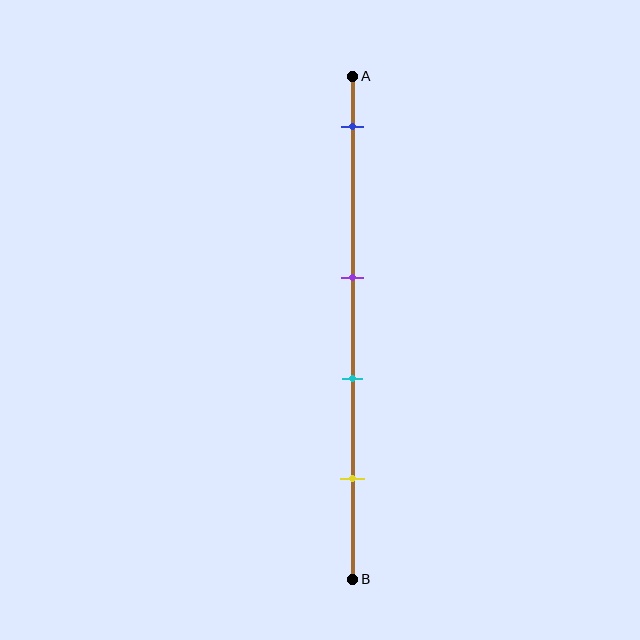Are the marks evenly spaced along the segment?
No, the marks are not evenly spaced.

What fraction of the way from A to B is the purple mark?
The purple mark is approximately 40% (0.4) of the way from A to B.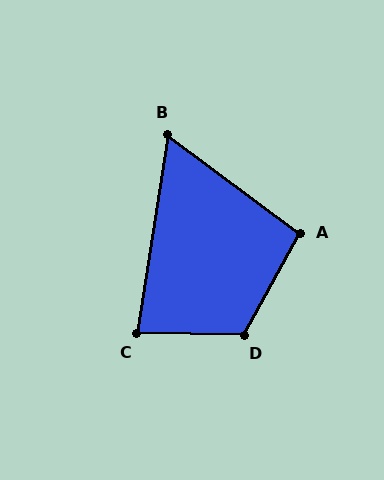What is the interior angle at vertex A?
Approximately 98 degrees (obtuse).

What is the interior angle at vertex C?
Approximately 82 degrees (acute).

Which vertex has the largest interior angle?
D, at approximately 118 degrees.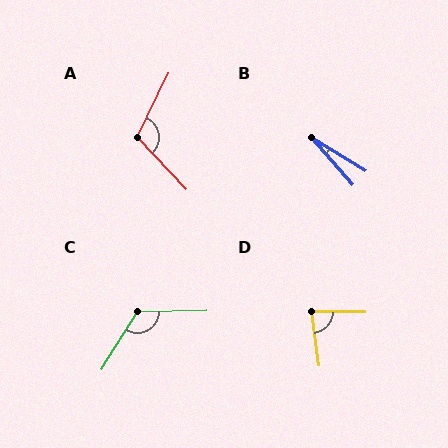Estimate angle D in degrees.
Approximately 81 degrees.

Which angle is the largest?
C, at approximately 123 degrees.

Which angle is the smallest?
B, at approximately 17 degrees.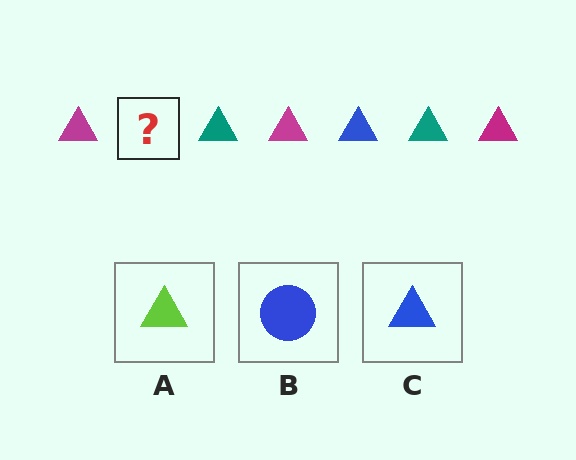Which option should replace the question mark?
Option C.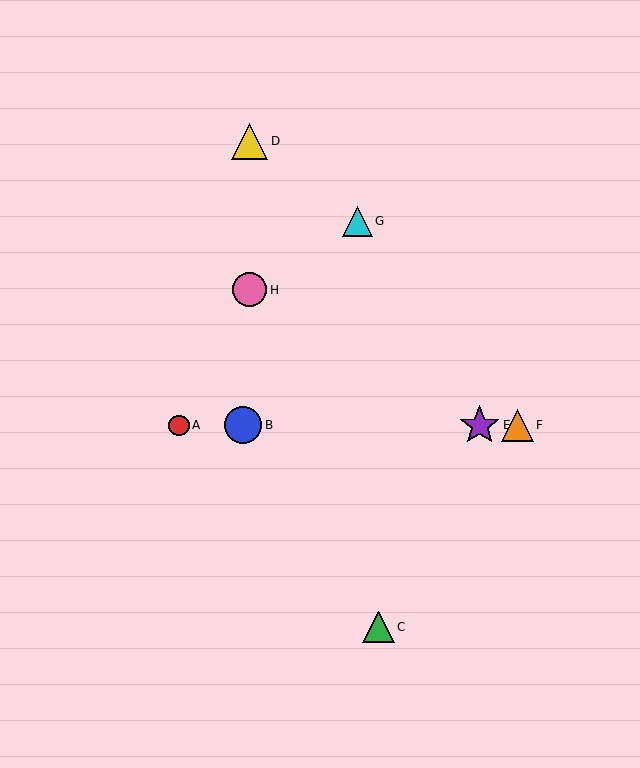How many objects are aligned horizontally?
4 objects (A, B, E, F) are aligned horizontally.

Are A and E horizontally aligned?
Yes, both are at y≈425.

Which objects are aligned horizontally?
Objects A, B, E, F are aligned horizontally.